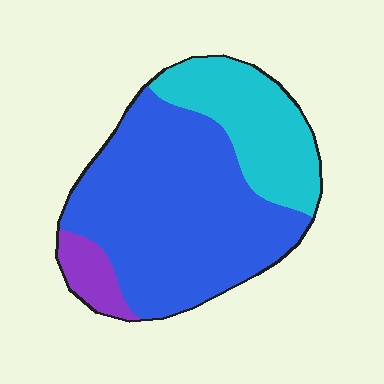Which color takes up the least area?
Purple, at roughly 10%.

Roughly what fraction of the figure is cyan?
Cyan covers about 25% of the figure.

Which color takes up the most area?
Blue, at roughly 65%.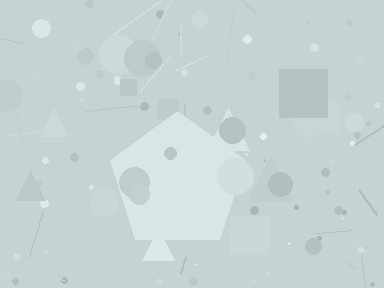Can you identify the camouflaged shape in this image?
The camouflaged shape is a pentagon.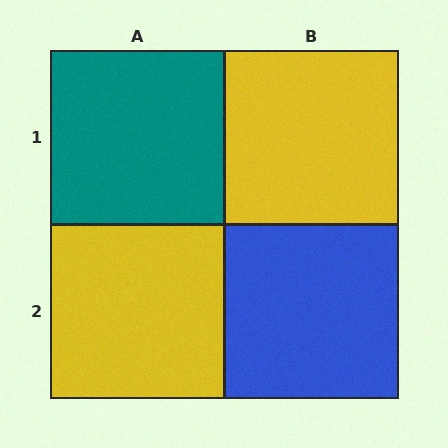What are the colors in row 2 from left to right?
Yellow, blue.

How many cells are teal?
1 cell is teal.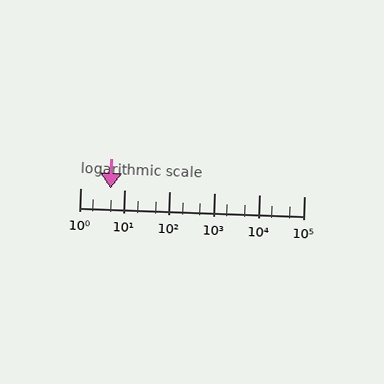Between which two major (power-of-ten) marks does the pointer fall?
The pointer is between 1 and 10.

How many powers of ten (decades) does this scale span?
The scale spans 5 decades, from 1 to 100000.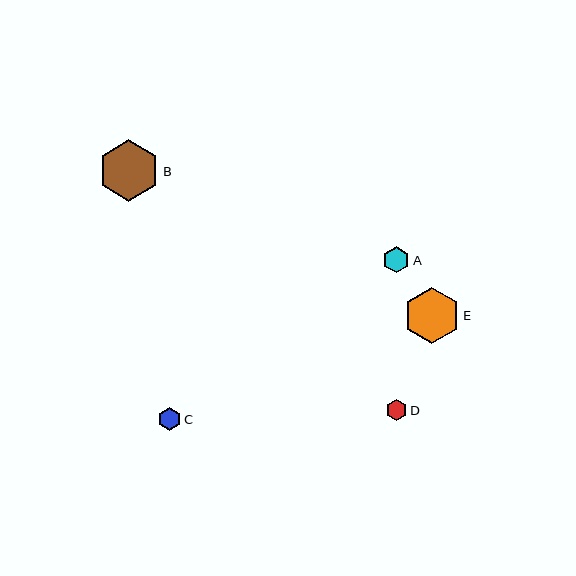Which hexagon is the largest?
Hexagon B is the largest with a size of approximately 62 pixels.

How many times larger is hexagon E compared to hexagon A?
Hexagon E is approximately 2.1 times the size of hexagon A.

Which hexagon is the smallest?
Hexagon D is the smallest with a size of approximately 20 pixels.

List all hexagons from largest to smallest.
From largest to smallest: B, E, A, C, D.